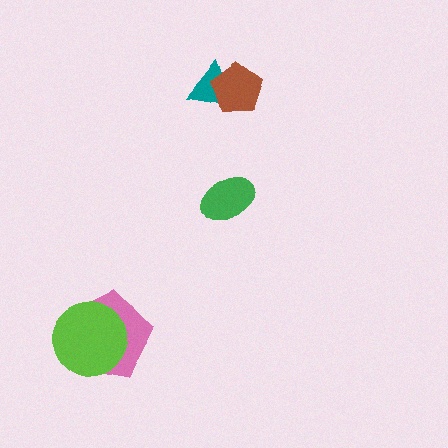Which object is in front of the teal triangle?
The brown pentagon is in front of the teal triangle.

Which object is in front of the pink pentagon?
The lime circle is in front of the pink pentagon.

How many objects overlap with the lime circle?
1 object overlaps with the lime circle.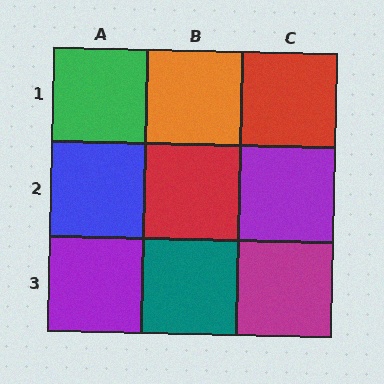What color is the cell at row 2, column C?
Purple.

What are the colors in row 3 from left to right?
Purple, teal, magenta.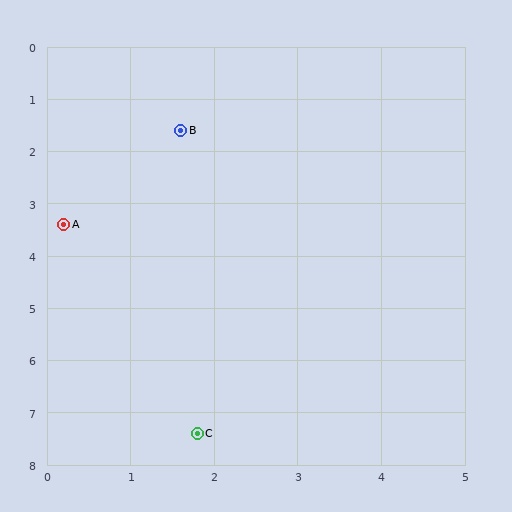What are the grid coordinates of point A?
Point A is at approximately (0.2, 3.4).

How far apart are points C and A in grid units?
Points C and A are about 4.3 grid units apart.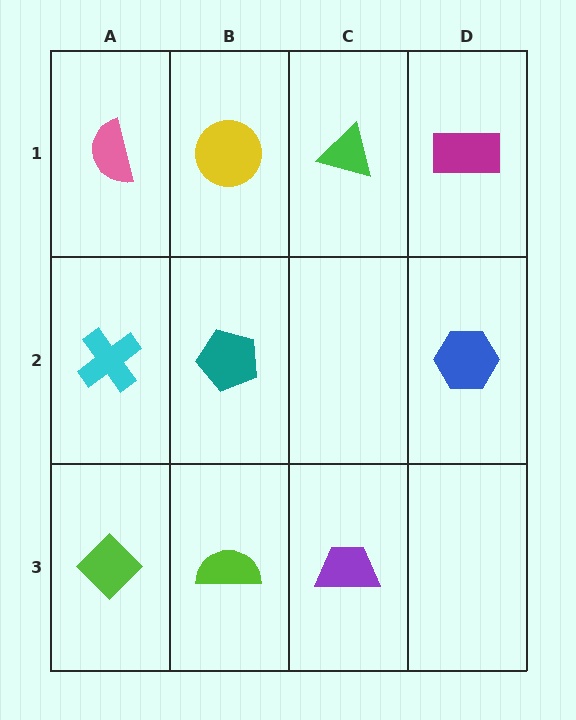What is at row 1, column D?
A magenta rectangle.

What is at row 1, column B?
A yellow circle.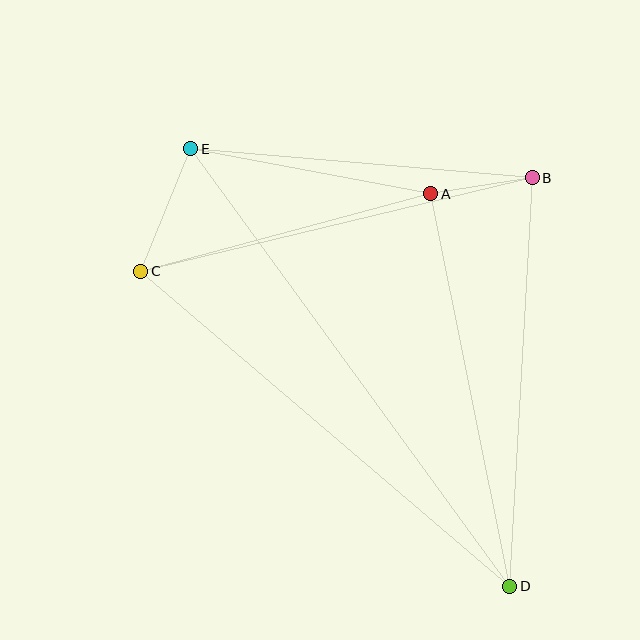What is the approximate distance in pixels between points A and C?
The distance between A and C is approximately 301 pixels.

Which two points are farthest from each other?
Points D and E are farthest from each other.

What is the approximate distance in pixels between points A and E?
The distance between A and E is approximately 244 pixels.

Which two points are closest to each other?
Points A and B are closest to each other.